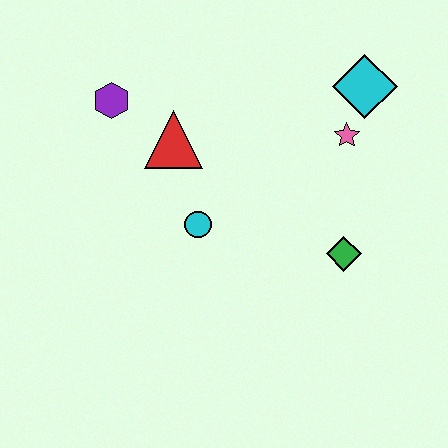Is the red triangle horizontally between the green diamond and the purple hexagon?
Yes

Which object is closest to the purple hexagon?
The red triangle is closest to the purple hexagon.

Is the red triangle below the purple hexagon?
Yes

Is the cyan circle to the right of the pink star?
No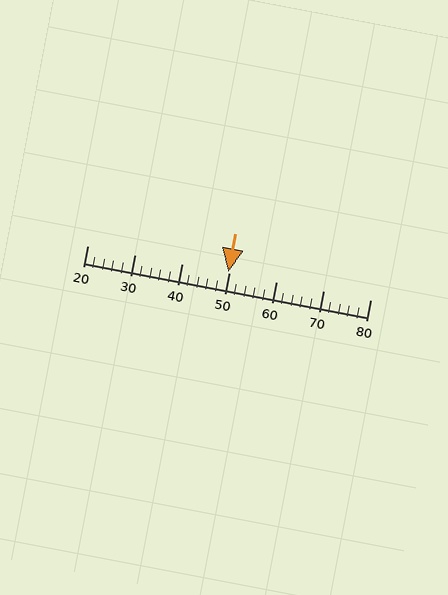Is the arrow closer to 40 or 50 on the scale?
The arrow is closer to 50.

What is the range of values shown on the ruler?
The ruler shows values from 20 to 80.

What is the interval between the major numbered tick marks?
The major tick marks are spaced 10 units apart.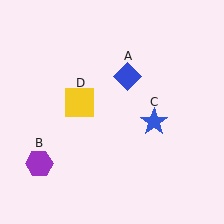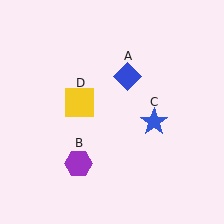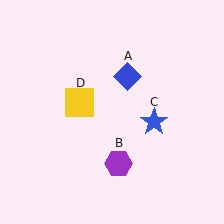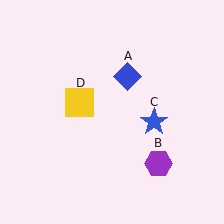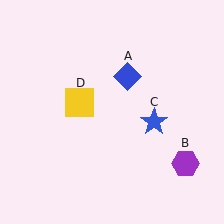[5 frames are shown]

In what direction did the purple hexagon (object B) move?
The purple hexagon (object B) moved right.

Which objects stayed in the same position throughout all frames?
Blue diamond (object A) and blue star (object C) and yellow square (object D) remained stationary.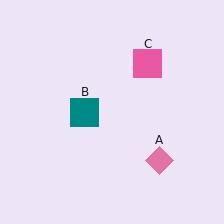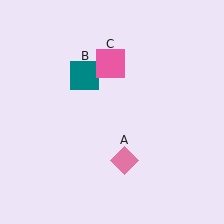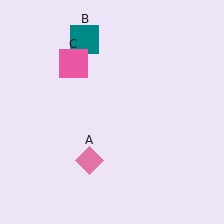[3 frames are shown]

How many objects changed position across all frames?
3 objects changed position: pink diamond (object A), teal square (object B), pink square (object C).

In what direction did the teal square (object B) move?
The teal square (object B) moved up.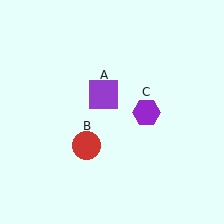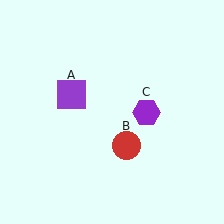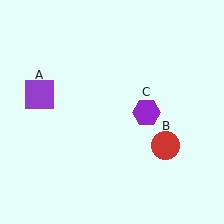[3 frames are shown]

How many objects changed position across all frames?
2 objects changed position: purple square (object A), red circle (object B).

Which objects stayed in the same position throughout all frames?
Purple hexagon (object C) remained stationary.